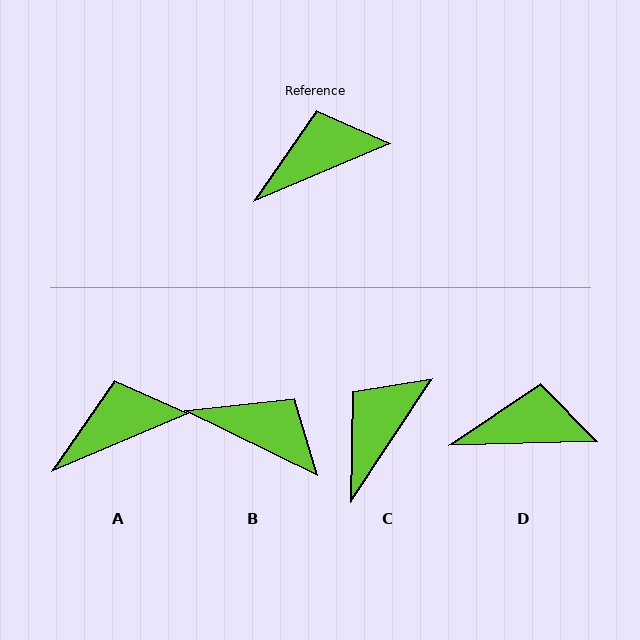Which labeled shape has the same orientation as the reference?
A.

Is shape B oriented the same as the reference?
No, it is off by about 49 degrees.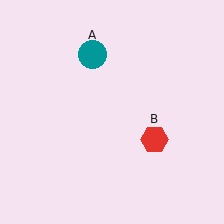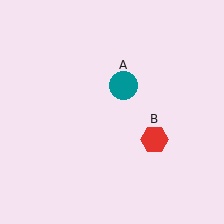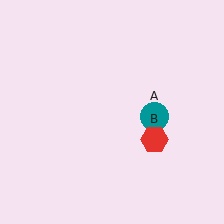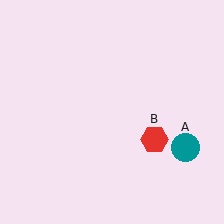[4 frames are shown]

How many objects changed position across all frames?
1 object changed position: teal circle (object A).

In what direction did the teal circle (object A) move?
The teal circle (object A) moved down and to the right.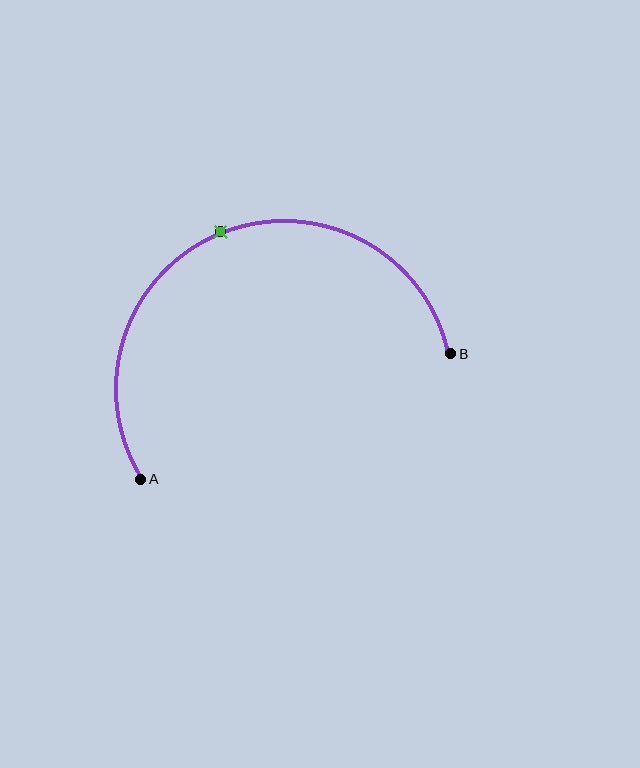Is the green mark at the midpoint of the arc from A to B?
Yes. The green mark lies on the arc at equal arc-length from both A and B — it is the arc midpoint.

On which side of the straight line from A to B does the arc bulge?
The arc bulges above the straight line connecting A and B.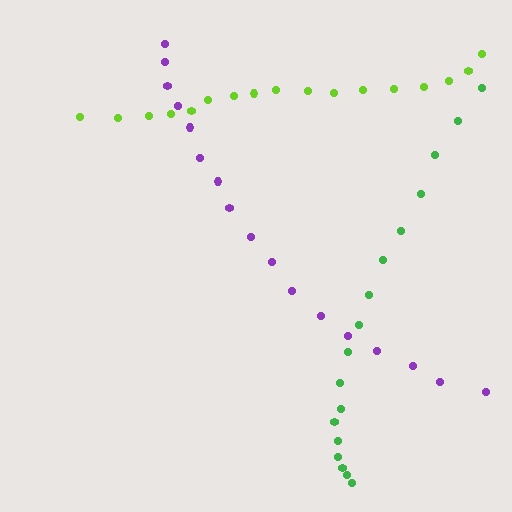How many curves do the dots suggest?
There are 3 distinct paths.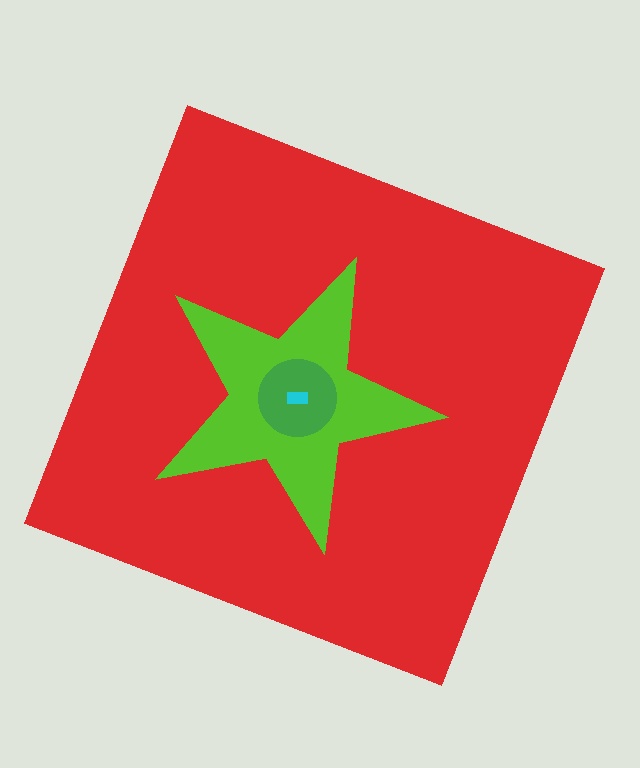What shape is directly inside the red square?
The lime star.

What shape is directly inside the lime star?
The green circle.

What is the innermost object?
The cyan rectangle.